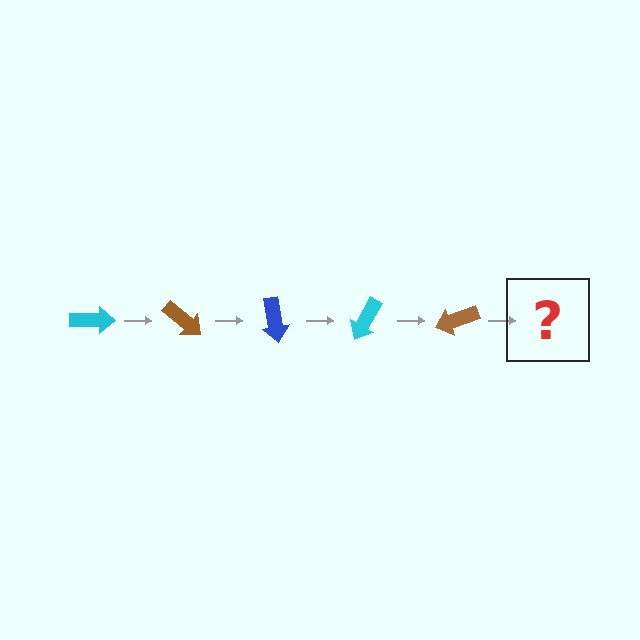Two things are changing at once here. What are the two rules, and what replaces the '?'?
The two rules are that it rotates 40 degrees each step and the color cycles through cyan, brown, and blue. The '?' should be a blue arrow, rotated 200 degrees from the start.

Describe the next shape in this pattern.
It should be a blue arrow, rotated 200 degrees from the start.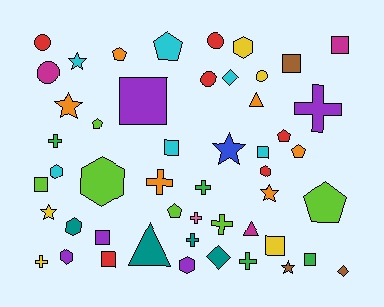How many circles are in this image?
There are 5 circles.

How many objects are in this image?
There are 50 objects.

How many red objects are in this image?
There are 6 red objects.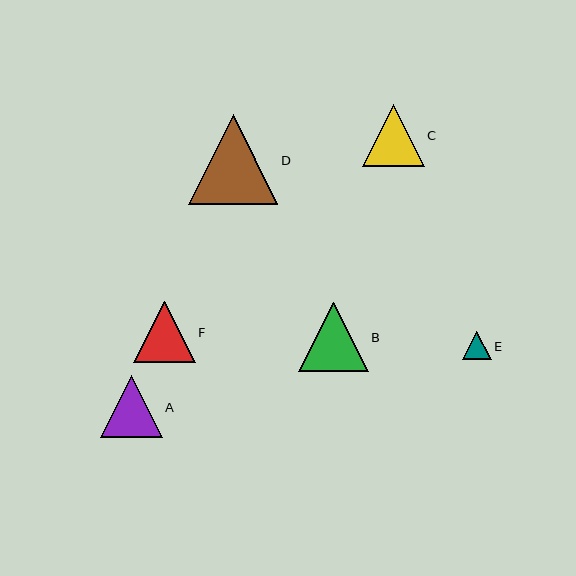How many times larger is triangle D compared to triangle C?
Triangle D is approximately 1.4 times the size of triangle C.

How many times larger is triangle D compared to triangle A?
Triangle D is approximately 1.5 times the size of triangle A.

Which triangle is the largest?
Triangle D is the largest with a size of approximately 90 pixels.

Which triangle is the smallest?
Triangle E is the smallest with a size of approximately 29 pixels.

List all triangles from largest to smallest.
From largest to smallest: D, B, C, F, A, E.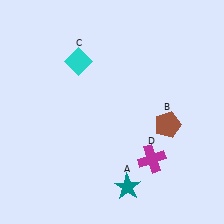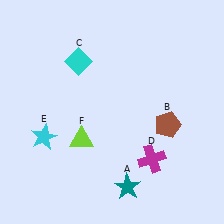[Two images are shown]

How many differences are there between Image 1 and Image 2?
There are 2 differences between the two images.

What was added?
A cyan star (E), a lime triangle (F) were added in Image 2.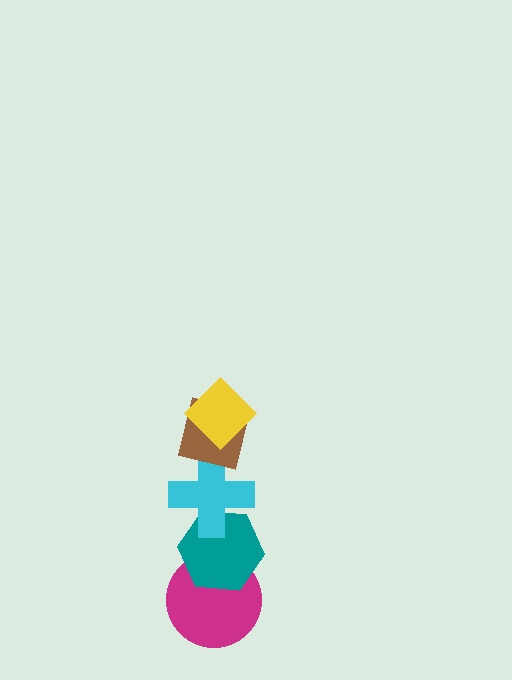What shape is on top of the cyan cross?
The brown square is on top of the cyan cross.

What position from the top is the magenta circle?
The magenta circle is 5th from the top.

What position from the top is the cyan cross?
The cyan cross is 3rd from the top.